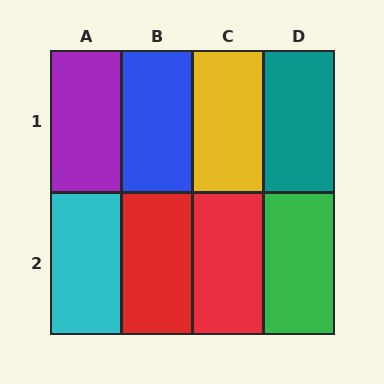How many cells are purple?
1 cell is purple.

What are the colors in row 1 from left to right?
Purple, blue, yellow, teal.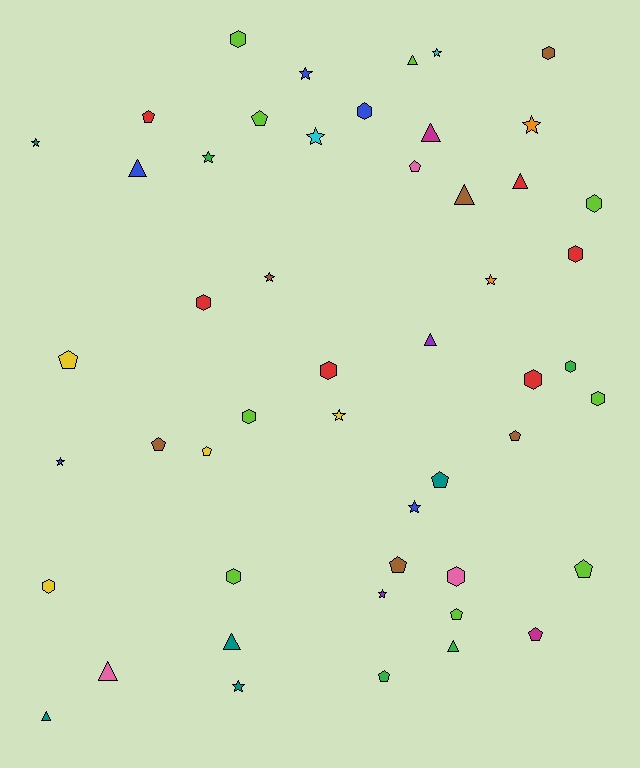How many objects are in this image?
There are 50 objects.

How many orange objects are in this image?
There are 2 orange objects.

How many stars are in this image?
There are 13 stars.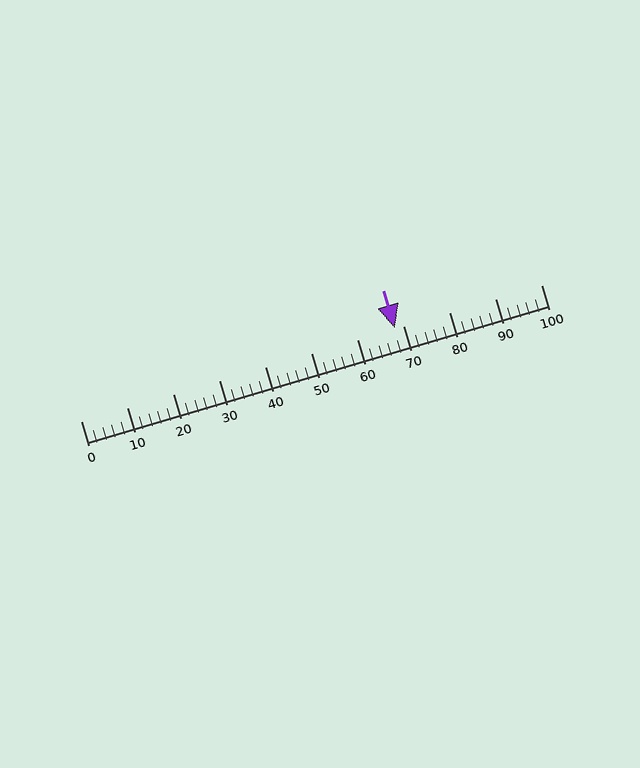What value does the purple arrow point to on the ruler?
The purple arrow points to approximately 68.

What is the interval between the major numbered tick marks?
The major tick marks are spaced 10 units apart.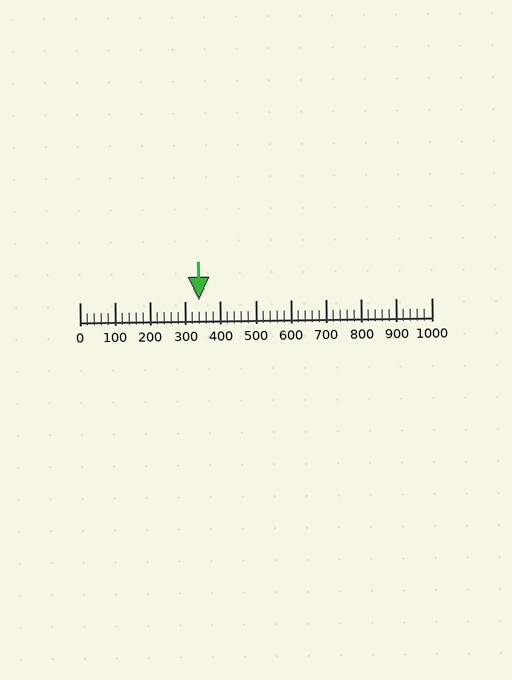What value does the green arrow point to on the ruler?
The green arrow points to approximately 340.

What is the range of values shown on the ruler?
The ruler shows values from 0 to 1000.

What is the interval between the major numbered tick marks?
The major tick marks are spaced 100 units apart.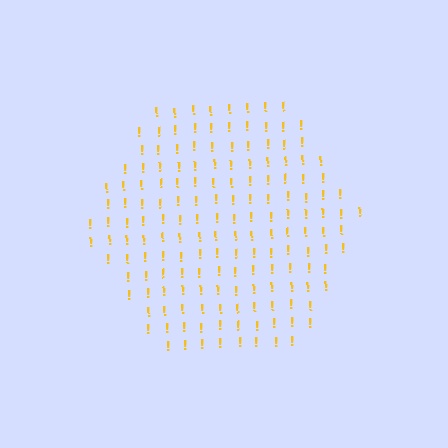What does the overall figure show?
The overall figure shows a hexagon.